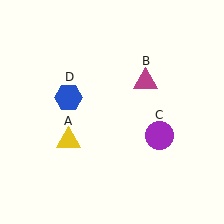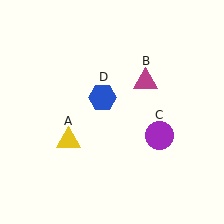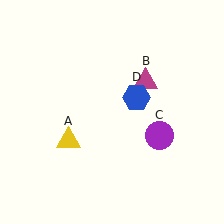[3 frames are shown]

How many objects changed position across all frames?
1 object changed position: blue hexagon (object D).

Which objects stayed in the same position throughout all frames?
Yellow triangle (object A) and magenta triangle (object B) and purple circle (object C) remained stationary.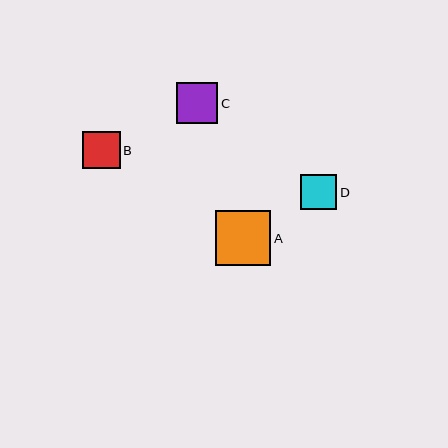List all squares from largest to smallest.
From largest to smallest: A, C, B, D.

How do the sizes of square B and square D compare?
Square B and square D are approximately the same size.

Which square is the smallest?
Square D is the smallest with a size of approximately 36 pixels.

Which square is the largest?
Square A is the largest with a size of approximately 55 pixels.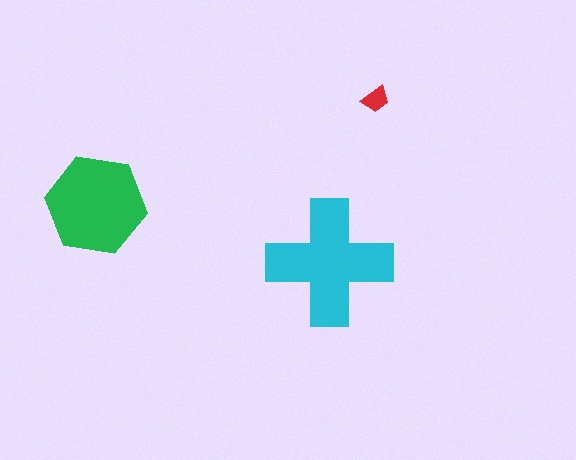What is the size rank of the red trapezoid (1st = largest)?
3rd.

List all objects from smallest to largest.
The red trapezoid, the green hexagon, the cyan cross.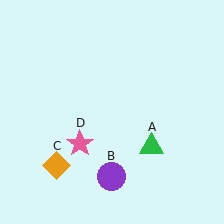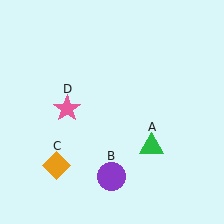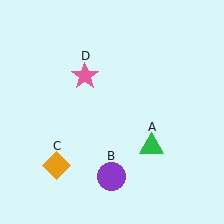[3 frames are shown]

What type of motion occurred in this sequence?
The pink star (object D) rotated clockwise around the center of the scene.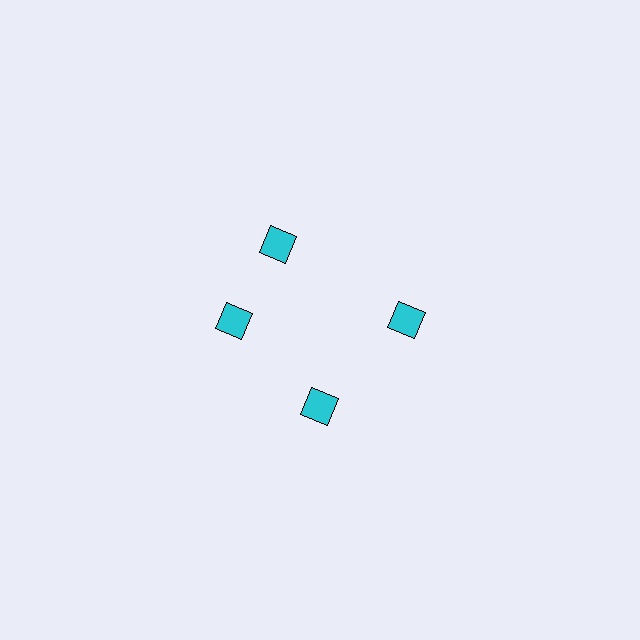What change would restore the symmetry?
The symmetry would be restored by rotating it back into even spacing with its neighbors so that all 4 squares sit at equal angles and equal distance from the center.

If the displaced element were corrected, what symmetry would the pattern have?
It would have 4-fold rotational symmetry — the pattern would map onto itself every 90 degrees.